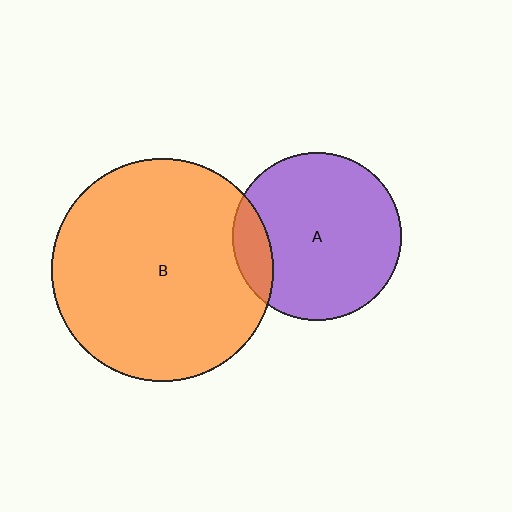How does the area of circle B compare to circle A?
Approximately 1.7 times.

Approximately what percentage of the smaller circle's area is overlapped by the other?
Approximately 15%.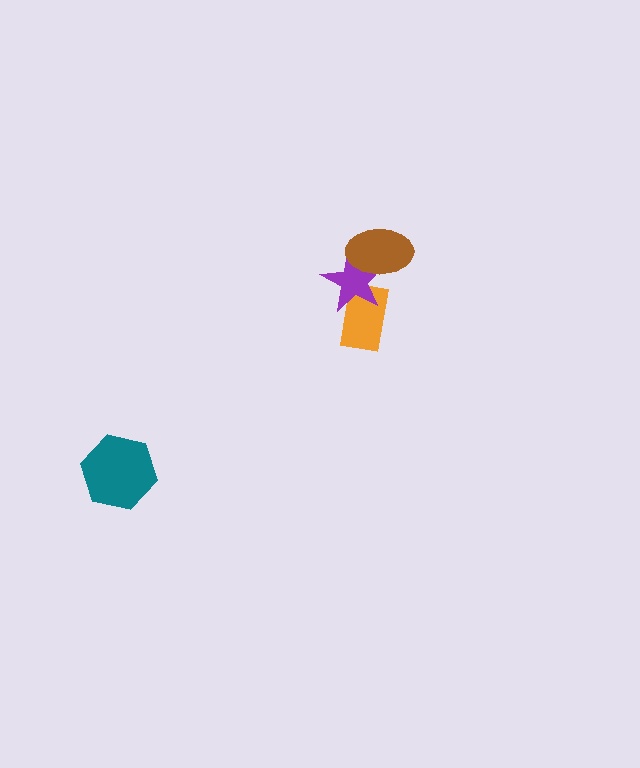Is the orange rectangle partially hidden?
Yes, it is partially covered by another shape.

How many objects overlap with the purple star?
2 objects overlap with the purple star.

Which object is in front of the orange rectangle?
The purple star is in front of the orange rectangle.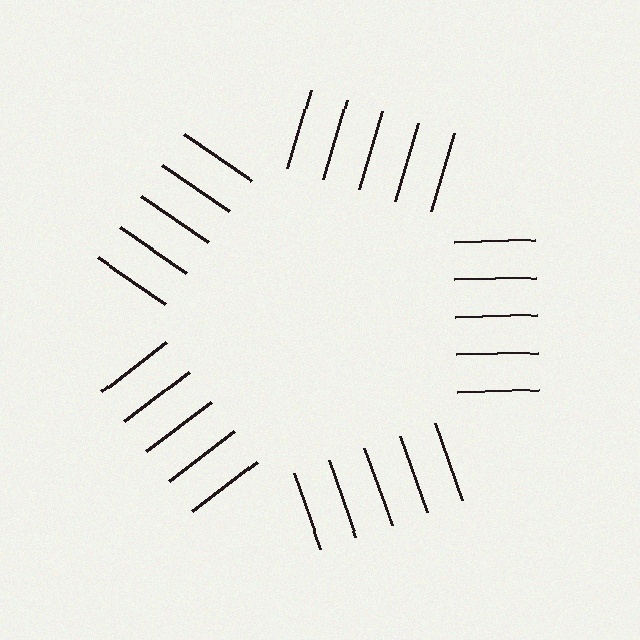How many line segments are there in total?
25 — 5 along each of the 5 edges.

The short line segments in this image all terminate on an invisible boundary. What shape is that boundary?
An illusory pentagon — the line segments terminate on its edges but no continuous stroke is drawn.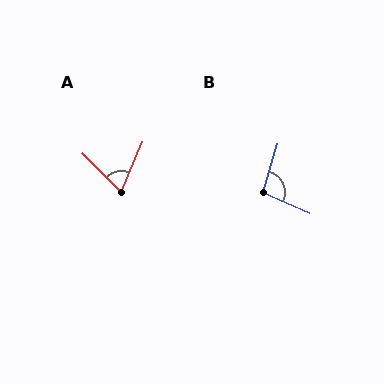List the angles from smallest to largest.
A (68°), B (98°).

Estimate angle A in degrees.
Approximately 68 degrees.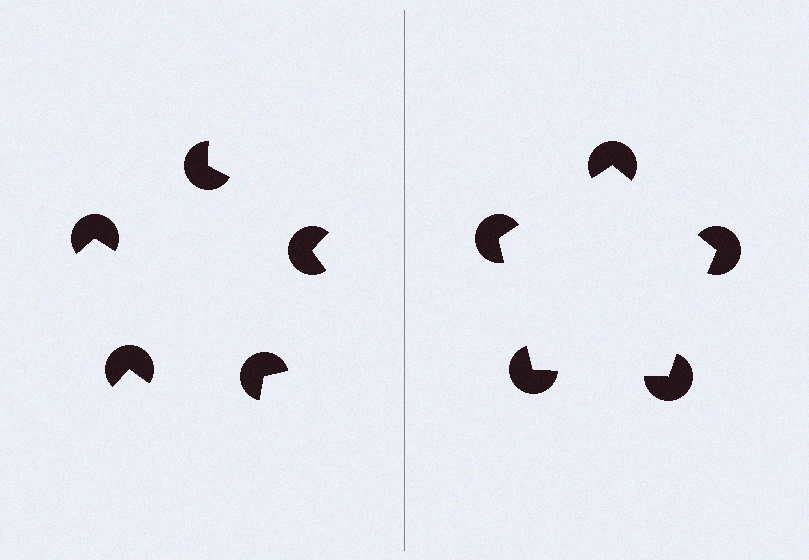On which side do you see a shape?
An illusory pentagon appears on the right side. On the left side the wedge cuts are rotated, so no coherent shape forms.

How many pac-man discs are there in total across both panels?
10 — 5 on each side.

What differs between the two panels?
The pac-man discs are positioned identically on both sides; only the wedge orientations differ. On the right they align to a pentagon; on the left they are misaligned.